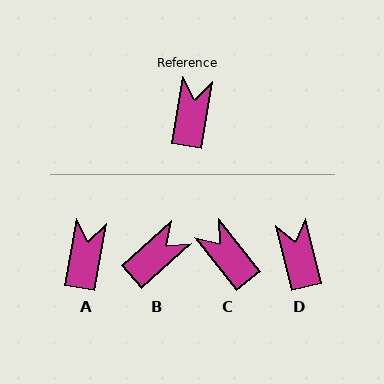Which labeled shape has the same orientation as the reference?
A.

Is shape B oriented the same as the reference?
No, it is off by about 38 degrees.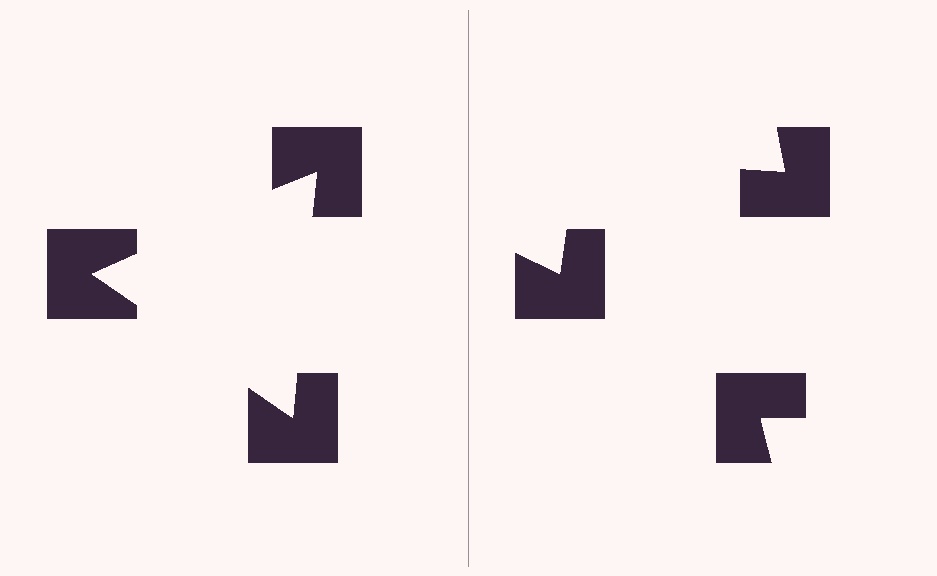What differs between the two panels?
The notched squares are positioned identically on both sides; only the wedge orientations differ. On the left they align to a triangle; on the right they are misaligned.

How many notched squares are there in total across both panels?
6 — 3 on each side.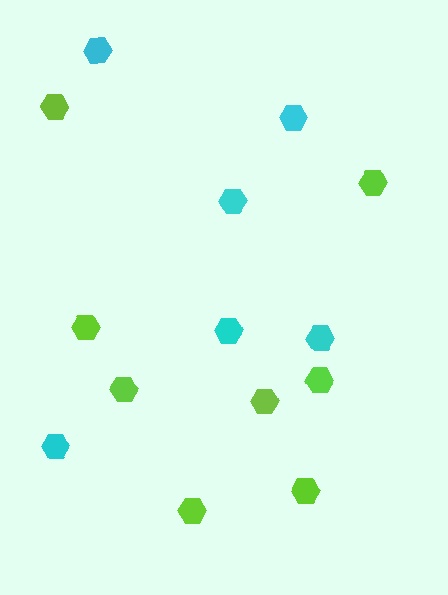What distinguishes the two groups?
There are 2 groups: one group of lime hexagons (8) and one group of cyan hexagons (6).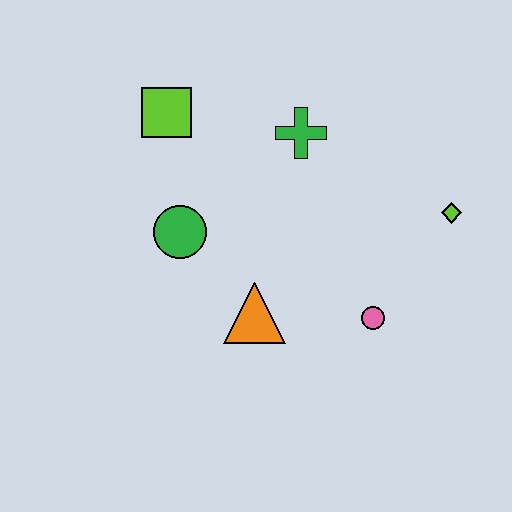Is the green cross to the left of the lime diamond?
Yes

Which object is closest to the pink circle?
The orange triangle is closest to the pink circle.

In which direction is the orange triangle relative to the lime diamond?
The orange triangle is to the left of the lime diamond.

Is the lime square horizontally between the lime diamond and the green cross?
No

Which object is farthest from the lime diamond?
The lime square is farthest from the lime diamond.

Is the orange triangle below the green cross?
Yes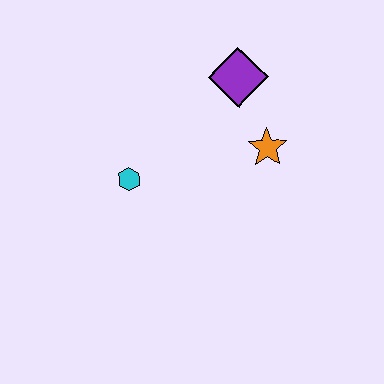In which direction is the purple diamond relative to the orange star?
The purple diamond is above the orange star.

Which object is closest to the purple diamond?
The orange star is closest to the purple diamond.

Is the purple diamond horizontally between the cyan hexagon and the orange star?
Yes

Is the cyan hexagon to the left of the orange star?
Yes